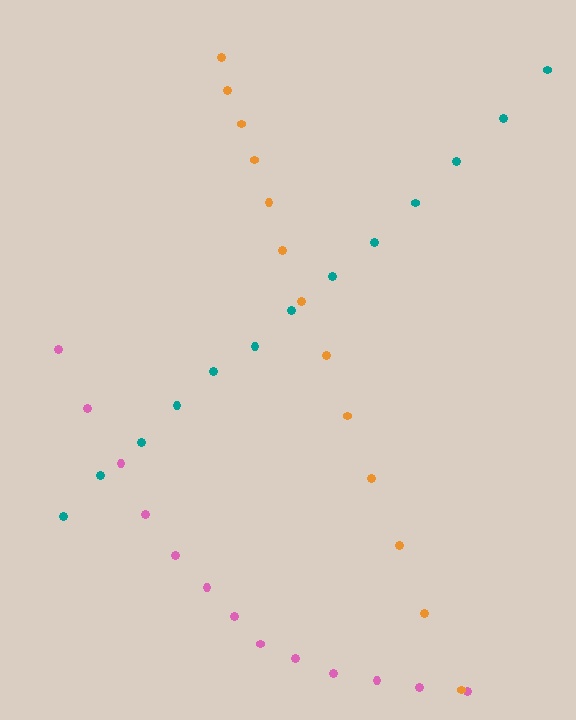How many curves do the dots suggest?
There are 3 distinct paths.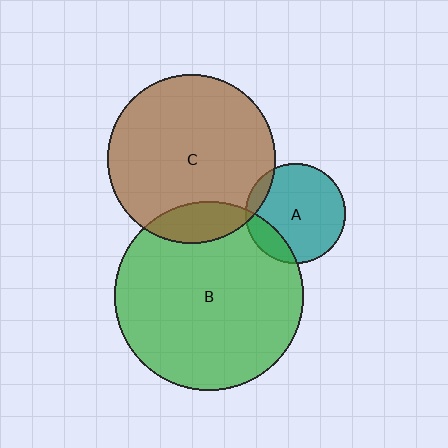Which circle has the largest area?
Circle B (green).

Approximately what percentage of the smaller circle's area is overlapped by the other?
Approximately 15%.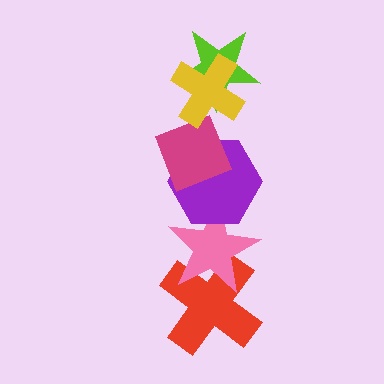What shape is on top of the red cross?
The pink star is on top of the red cross.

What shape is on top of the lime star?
The yellow cross is on top of the lime star.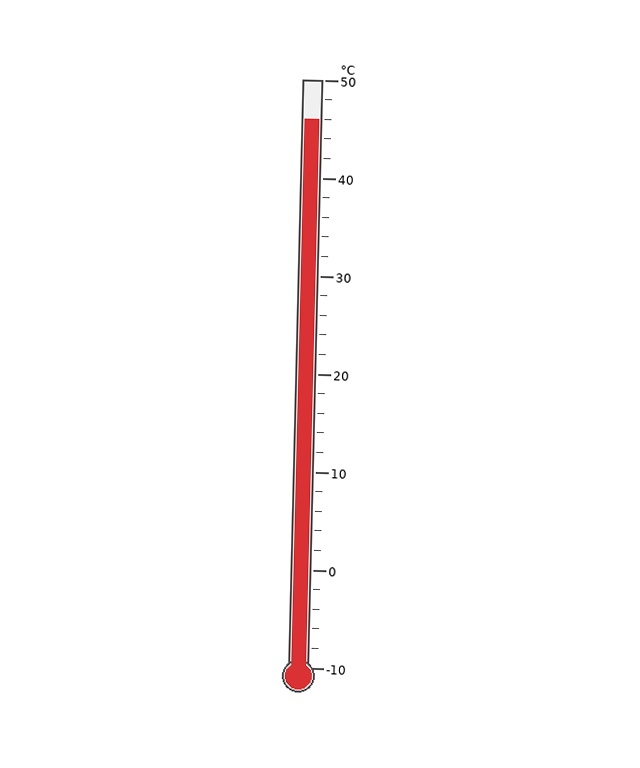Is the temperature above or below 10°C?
The temperature is above 10°C.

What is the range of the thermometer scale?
The thermometer scale ranges from -10°C to 50°C.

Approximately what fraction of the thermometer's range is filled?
The thermometer is filled to approximately 95% of its range.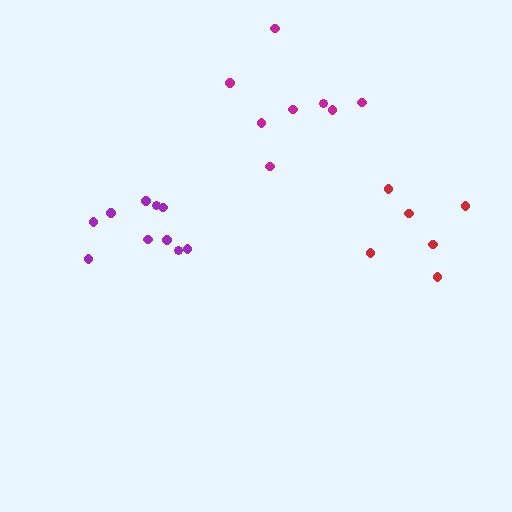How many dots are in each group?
Group 1: 10 dots, Group 2: 6 dots, Group 3: 8 dots (24 total).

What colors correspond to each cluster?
The clusters are colored: purple, red, magenta.